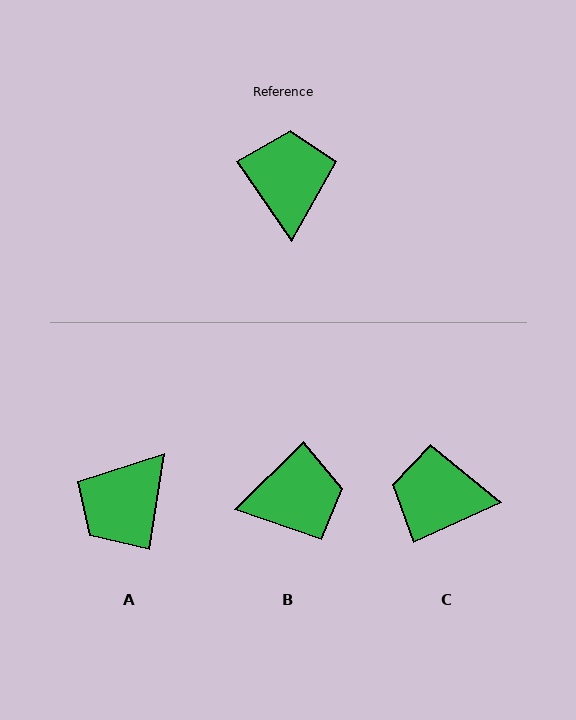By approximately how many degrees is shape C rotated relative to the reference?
Approximately 80 degrees counter-clockwise.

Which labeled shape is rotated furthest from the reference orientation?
A, about 137 degrees away.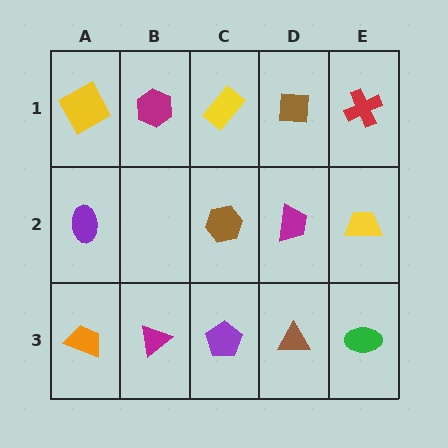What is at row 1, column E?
A red cross.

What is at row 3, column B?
A magenta triangle.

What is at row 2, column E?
A yellow trapezoid.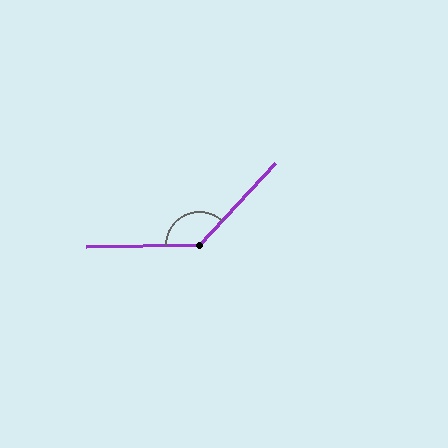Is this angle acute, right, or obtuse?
It is obtuse.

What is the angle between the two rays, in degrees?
Approximately 134 degrees.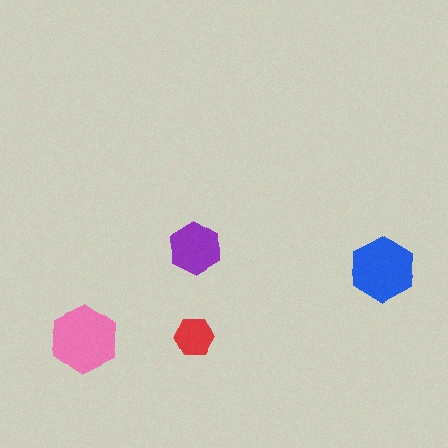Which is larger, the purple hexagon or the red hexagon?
The purple one.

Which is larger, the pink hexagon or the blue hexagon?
The pink one.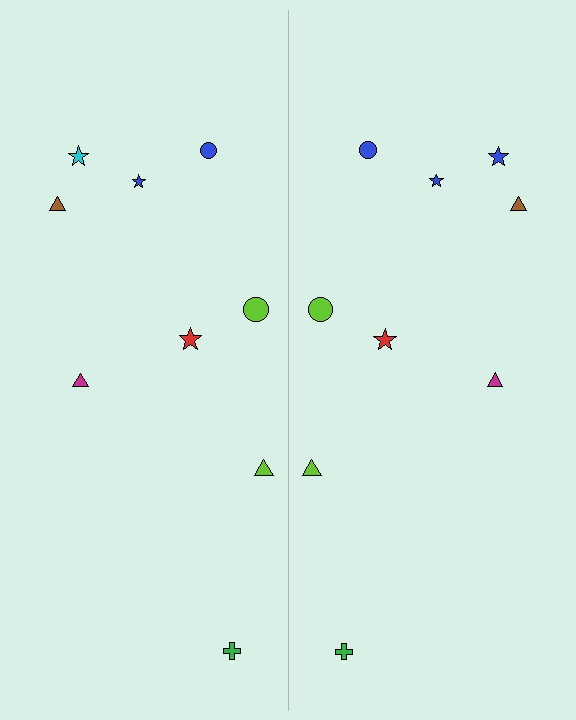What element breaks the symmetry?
The blue star on the right side breaks the symmetry — its mirror counterpart is cyan.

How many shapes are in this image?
There are 18 shapes in this image.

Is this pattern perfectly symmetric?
No, the pattern is not perfectly symmetric. The blue star on the right side breaks the symmetry — its mirror counterpart is cyan.